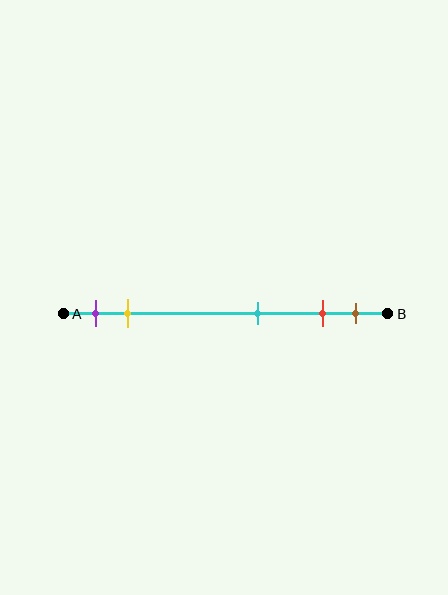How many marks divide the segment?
There are 5 marks dividing the segment.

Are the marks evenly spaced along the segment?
No, the marks are not evenly spaced.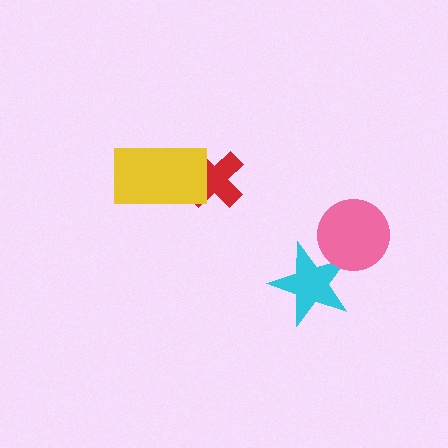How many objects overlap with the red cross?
1 object overlaps with the red cross.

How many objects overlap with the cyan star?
1 object overlaps with the cyan star.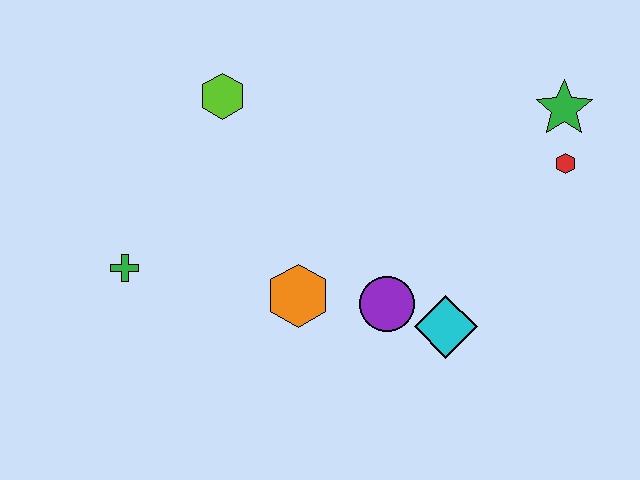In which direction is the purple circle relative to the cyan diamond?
The purple circle is to the left of the cyan diamond.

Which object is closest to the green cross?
The orange hexagon is closest to the green cross.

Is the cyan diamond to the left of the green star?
Yes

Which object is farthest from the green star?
The green cross is farthest from the green star.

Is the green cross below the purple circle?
No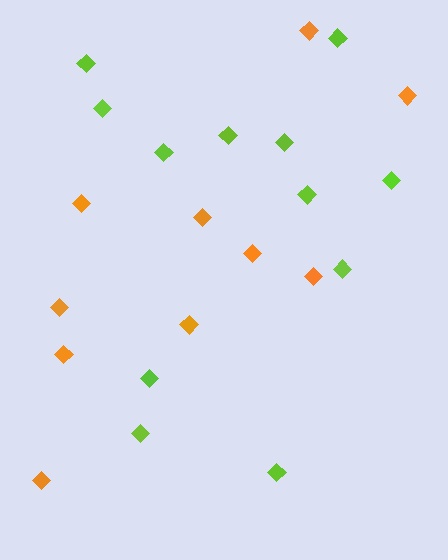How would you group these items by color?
There are 2 groups: one group of orange diamonds (10) and one group of lime diamonds (12).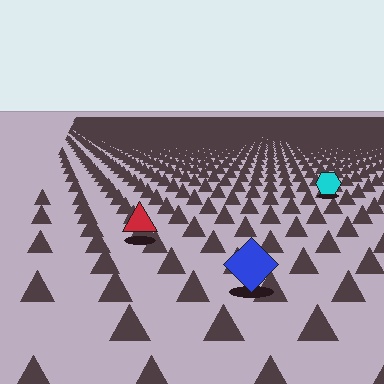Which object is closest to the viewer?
The blue diamond is closest. The texture marks near it are larger and more spread out.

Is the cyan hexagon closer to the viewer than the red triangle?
No. The red triangle is closer — you can tell from the texture gradient: the ground texture is coarser near it.